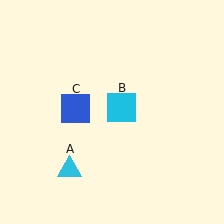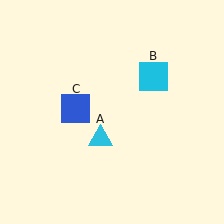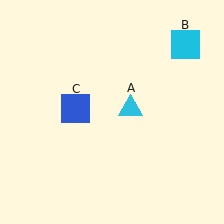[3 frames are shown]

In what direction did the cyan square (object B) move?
The cyan square (object B) moved up and to the right.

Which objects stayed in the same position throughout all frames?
Blue square (object C) remained stationary.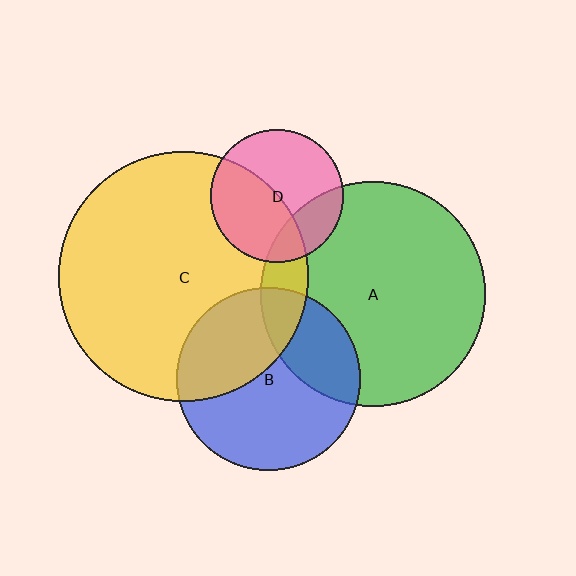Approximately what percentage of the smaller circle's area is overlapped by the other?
Approximately 35%.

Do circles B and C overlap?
Yes.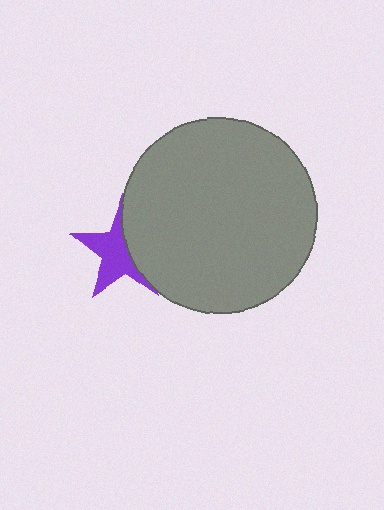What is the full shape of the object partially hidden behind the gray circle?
The partially hidden object is a purple star.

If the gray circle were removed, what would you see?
You would see the complete purple star.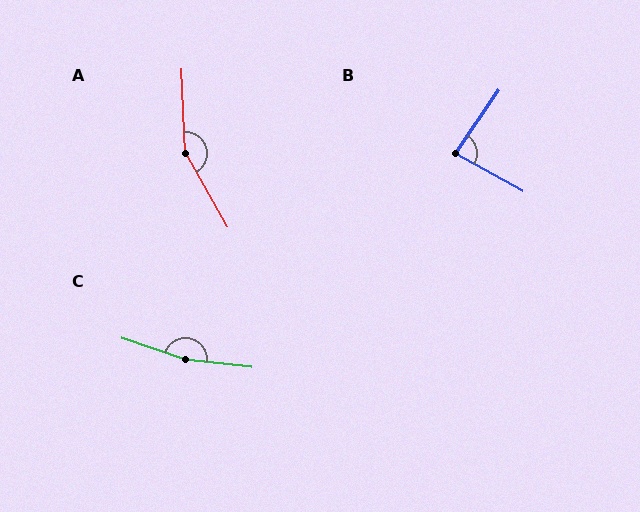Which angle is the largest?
C, at approximately 168 degrees.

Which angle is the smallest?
B, at approximately 84 degrees.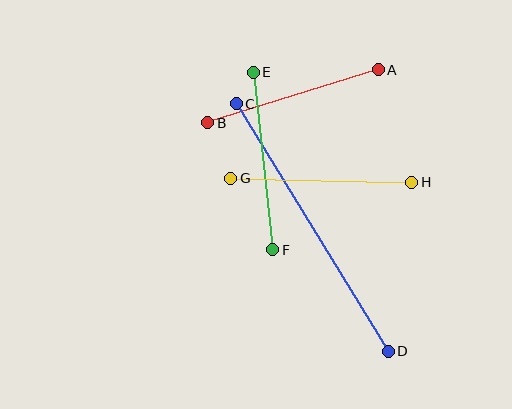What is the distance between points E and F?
The distance is approximately 178 pixels.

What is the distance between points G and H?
The distance is approximately 181 pixels.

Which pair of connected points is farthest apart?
Points C and D are farthest apart.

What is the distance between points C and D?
The distance is approximately 290 pixels.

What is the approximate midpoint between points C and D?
The midpoint is at approximately (312, 227) pixels.